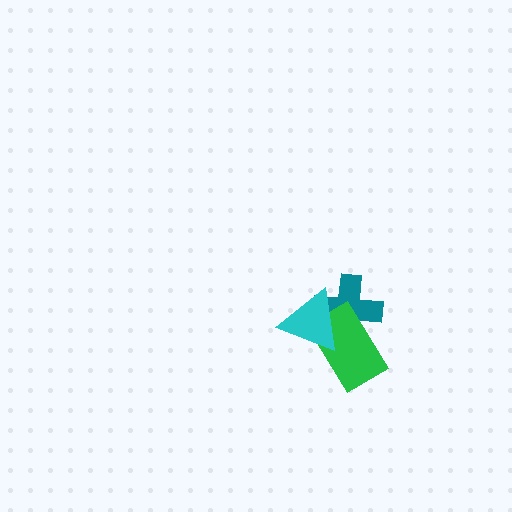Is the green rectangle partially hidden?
Yes, it is partially covered by another shape.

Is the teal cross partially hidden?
Yes, it is partially covered by another shape.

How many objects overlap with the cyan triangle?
2 objects overlap with the cyan triangle.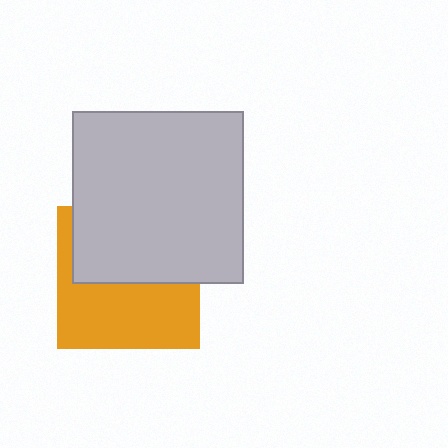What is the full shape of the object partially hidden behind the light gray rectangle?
The partially hidden object is an orange square.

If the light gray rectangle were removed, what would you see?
You would see the complete orange square.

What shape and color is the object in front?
The object in front is a light gray rectangle.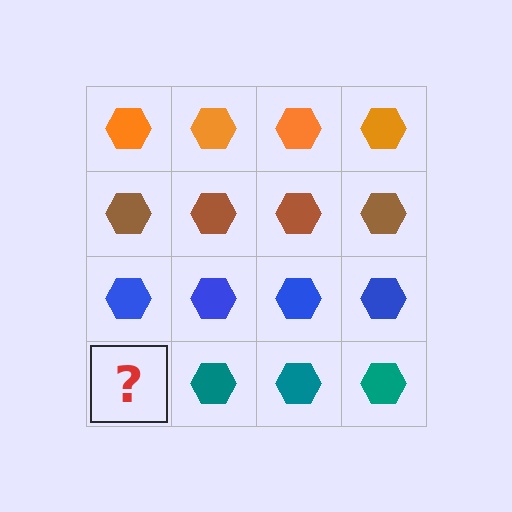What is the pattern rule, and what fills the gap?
The rule is that each row has a consistent color. The gap should be filled with a teal hexagon.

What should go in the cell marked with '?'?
The missing cell should contain a teal hexagon.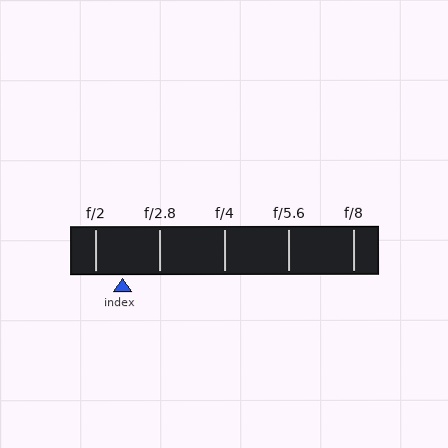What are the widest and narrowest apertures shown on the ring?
The widest aperture shown is f/2 and the narrowest is f/8.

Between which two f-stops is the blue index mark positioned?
The index mark is between f/2 and f/2.8.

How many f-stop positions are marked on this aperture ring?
There are 5 f-stop positions marked.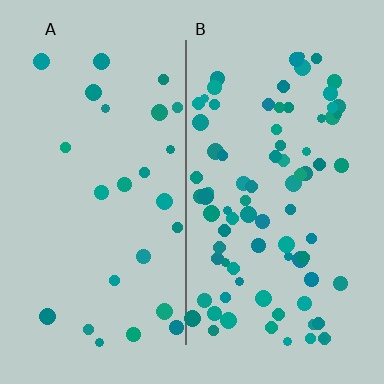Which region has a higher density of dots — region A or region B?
B (the right).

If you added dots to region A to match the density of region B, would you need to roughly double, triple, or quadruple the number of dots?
Approximately triple.